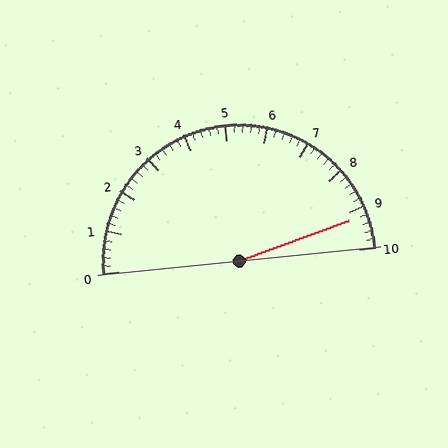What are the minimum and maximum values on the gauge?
The gauge ranges from 0 to 10.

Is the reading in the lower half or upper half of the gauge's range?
The reading is in the upper half of the range (0 to 10).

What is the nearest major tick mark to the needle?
The nearest major tick mark is 9.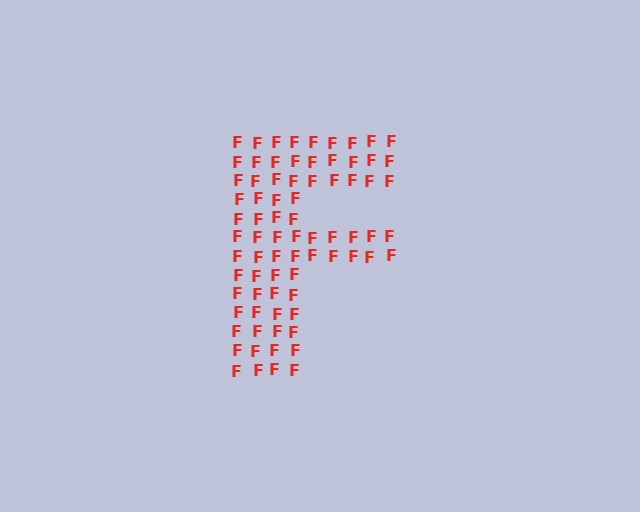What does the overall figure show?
The overall figure shows the letter F.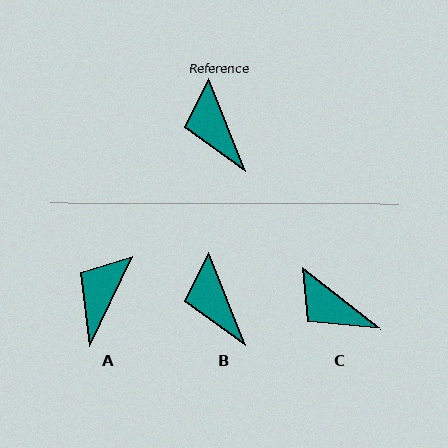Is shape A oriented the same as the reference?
No, it is off by about 47 degrees.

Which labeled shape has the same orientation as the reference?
B.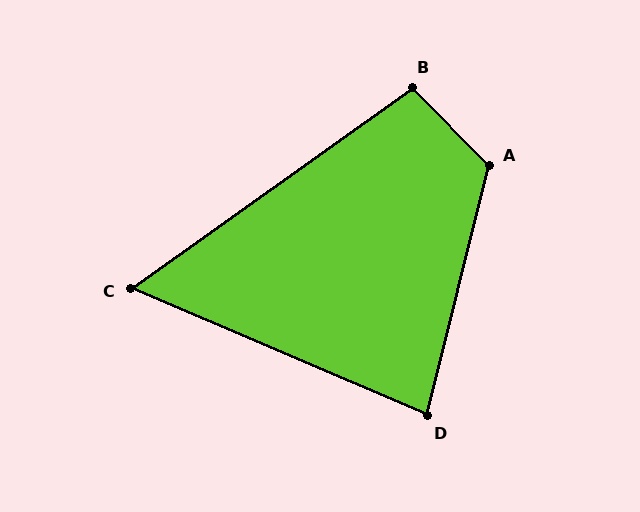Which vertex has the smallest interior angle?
C, at approximately 59 degrees.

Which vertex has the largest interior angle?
A, at approximately 121 degrees.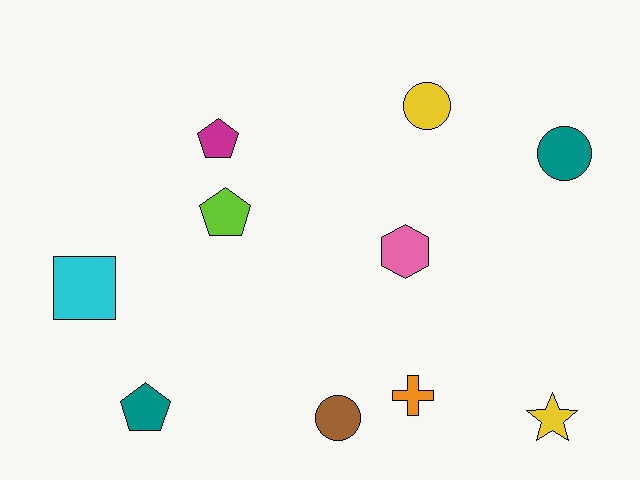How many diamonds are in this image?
There are no diamonds.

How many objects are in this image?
There are 10 objects.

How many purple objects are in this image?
There are no purple objects.